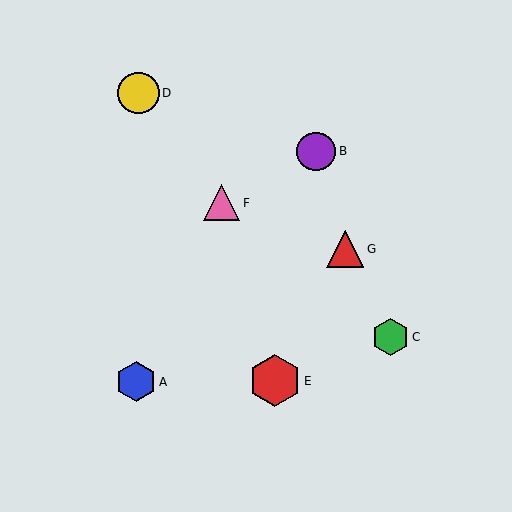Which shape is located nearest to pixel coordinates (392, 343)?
The green hexagon (labeled C) at (391, 337) is nearest to that location.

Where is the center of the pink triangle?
The center of the pink triangle is at (222, 203).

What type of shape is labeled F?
Shape F is a pink triangle.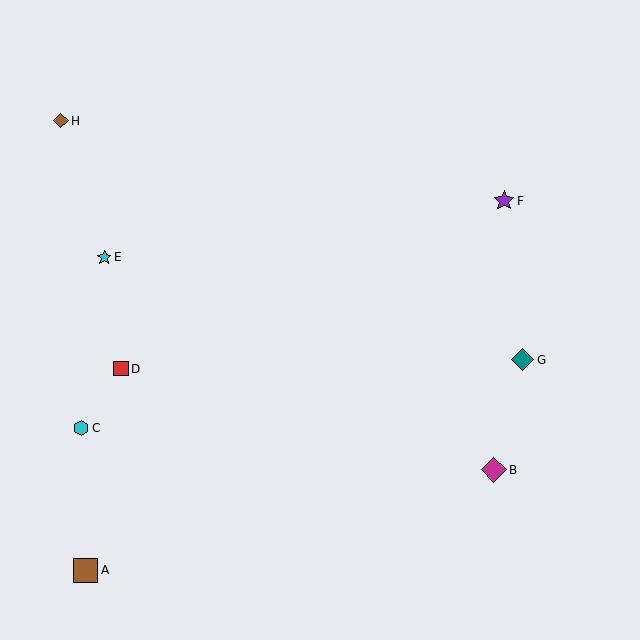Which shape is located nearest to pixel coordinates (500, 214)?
The purple star (labeled F) at (504, 201) is nearest to that location.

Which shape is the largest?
The magenta diamond (labeled B) is the largest.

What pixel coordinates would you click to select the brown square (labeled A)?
Click at (86, 570) to select the brown square A.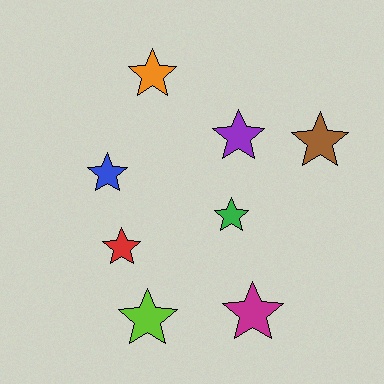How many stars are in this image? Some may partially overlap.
There are 8 stars.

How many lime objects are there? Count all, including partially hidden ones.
There is 1 lime object.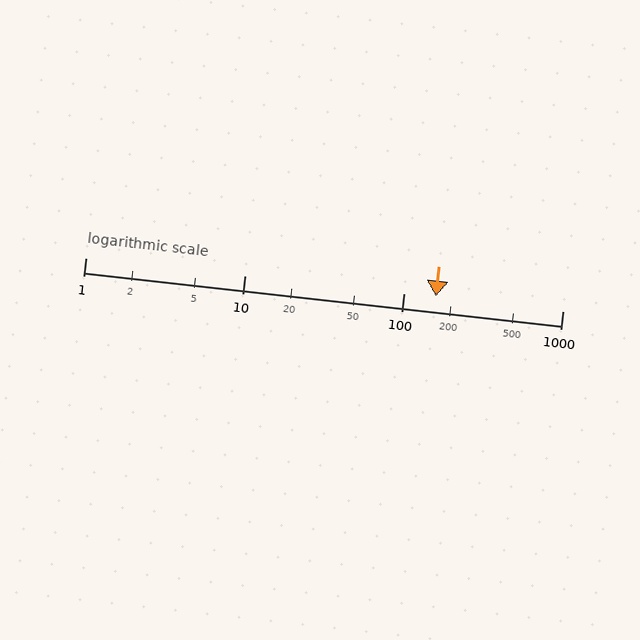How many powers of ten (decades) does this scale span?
The scale spans 3 decades, from 1 to 1000.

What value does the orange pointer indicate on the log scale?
The pointer indicates approximately 160.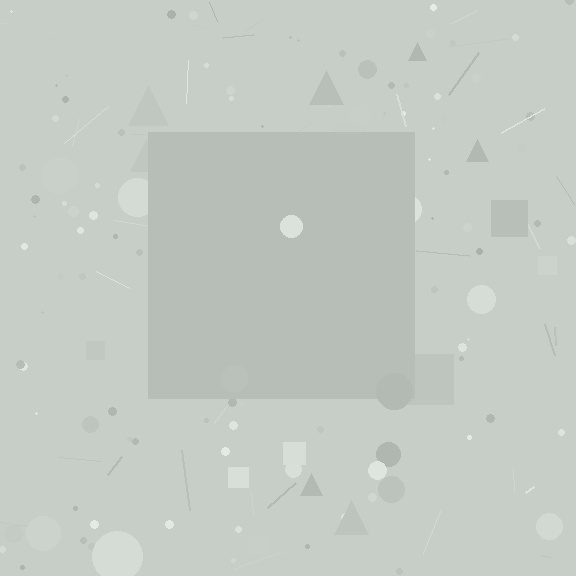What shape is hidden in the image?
A square is hidden in the image.